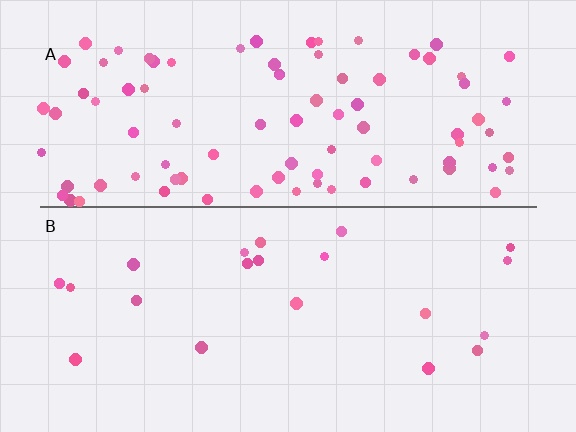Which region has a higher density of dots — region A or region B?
A (the top).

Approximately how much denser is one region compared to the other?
Approximately 4.3× — region A over region B.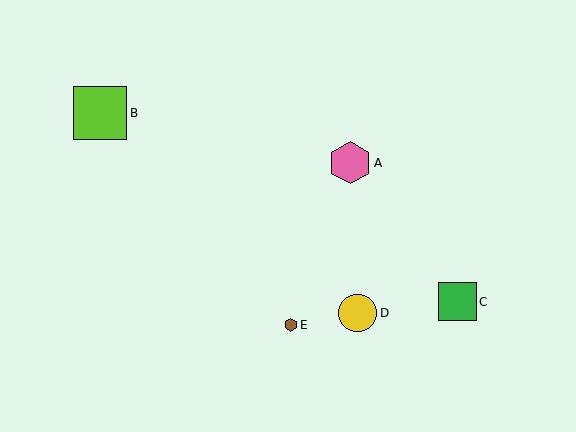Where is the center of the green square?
The center of the green square is at (457, 302).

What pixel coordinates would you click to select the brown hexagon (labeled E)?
Click at (291, 325) to select the brown hexagon E.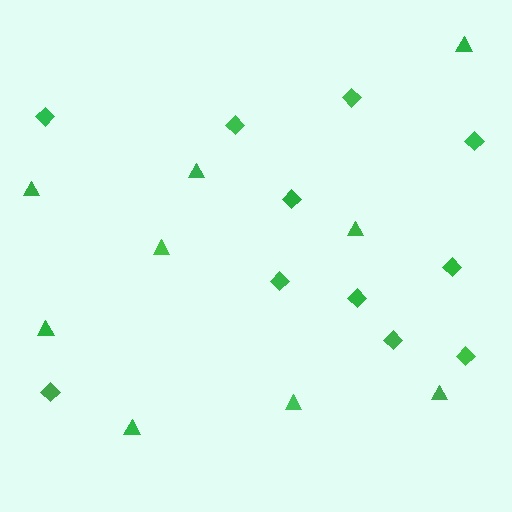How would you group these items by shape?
There are 2 groups: one group of triangles (9) and one group of diamonds (11).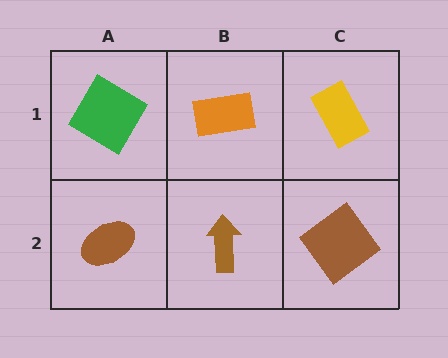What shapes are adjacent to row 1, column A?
A brown ellipse (row 2, column A), an orange rectangle (row 1, column B).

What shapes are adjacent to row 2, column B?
An orange rectangle (row 1, column B), a brown ellipse (row 2, column A), a brown diamond (row 2, column C).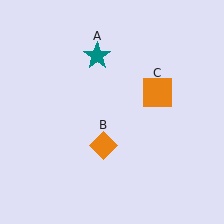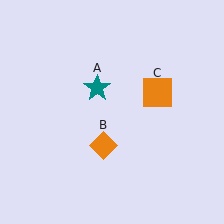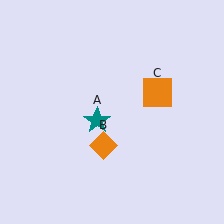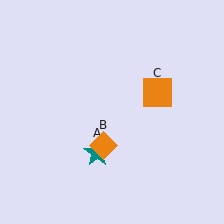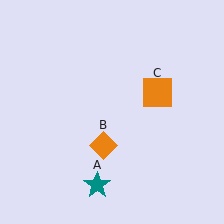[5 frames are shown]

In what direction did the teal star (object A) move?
The teal star (object A) moved down.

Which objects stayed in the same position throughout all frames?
Orange diamond (object B) and orange square (object C) remained stationary.